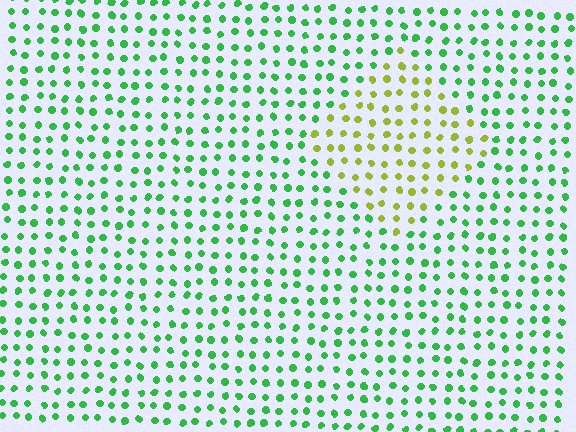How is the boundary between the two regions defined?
The boundary is defined purely by a slight shift in hue (about 52 degrees). Spacing, size, and orientation are identical on both sides.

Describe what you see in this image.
The image is filled with small green elements in a uniform arrangement. A diamond-shaped region is visible where the elements are tinted to a slightly different hue, forming a subtle color boundary.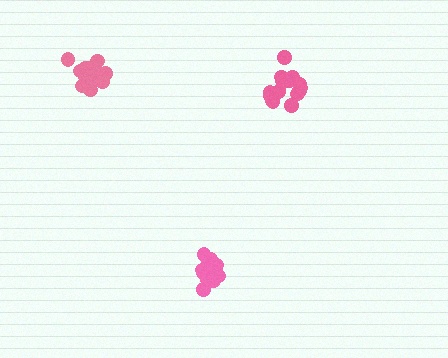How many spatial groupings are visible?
There are 3 spatial groupings.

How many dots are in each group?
Group 1: 16 dots, Group 2: 14 dots, Group 3: 15 dots (45 total).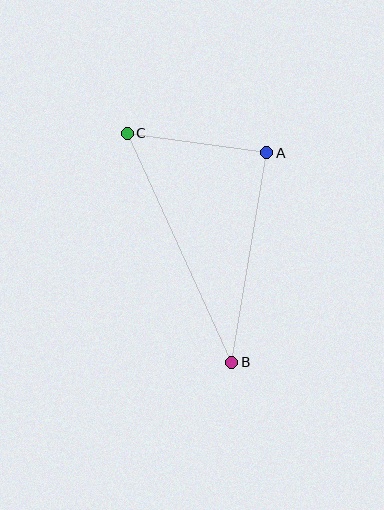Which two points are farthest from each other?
Points B and C are farthest from each other.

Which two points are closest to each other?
Points A and C are closest to each other.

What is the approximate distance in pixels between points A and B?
The distance between A and B is approximately 212 pixels.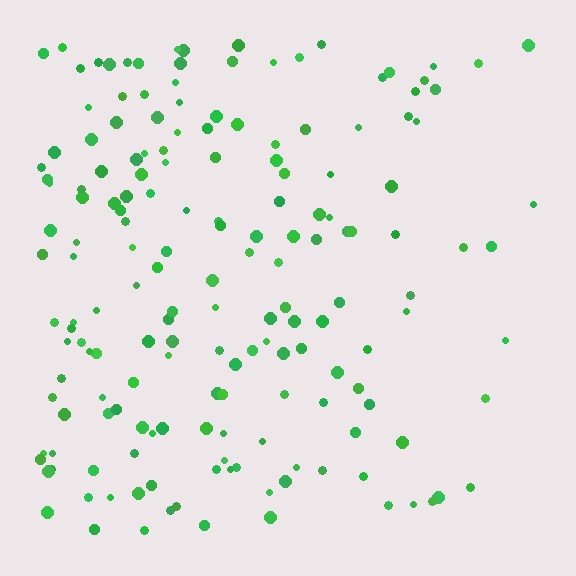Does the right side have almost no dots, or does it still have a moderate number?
Still a moderate number, just noticeably fewer than the left.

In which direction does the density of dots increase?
From right to left, with the left side densest.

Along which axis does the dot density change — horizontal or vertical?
Horizontal.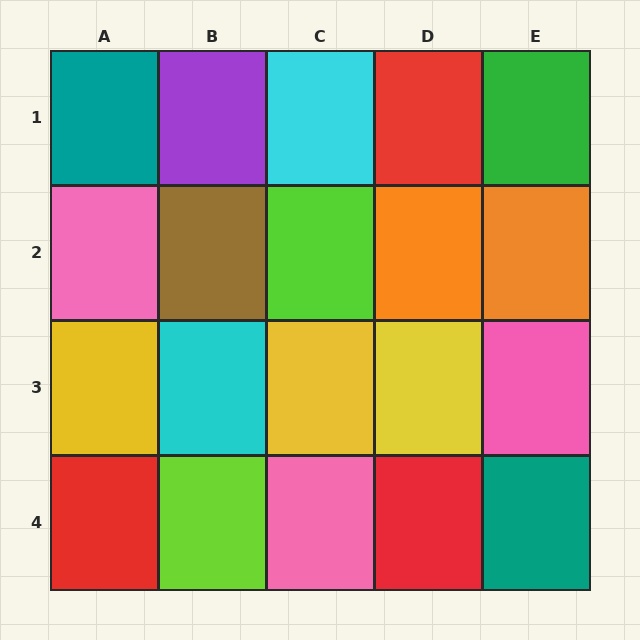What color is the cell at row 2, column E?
Orange.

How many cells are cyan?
2 cells are cyan.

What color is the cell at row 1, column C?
Cyan.